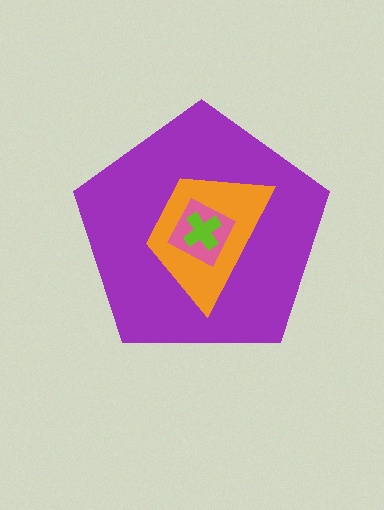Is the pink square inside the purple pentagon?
Yes.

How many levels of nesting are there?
4.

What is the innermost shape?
The lime cross.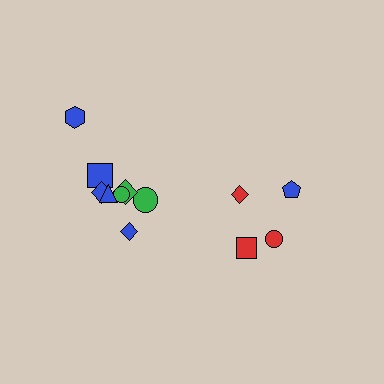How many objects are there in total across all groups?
There are 12 objects.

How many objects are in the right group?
There are 4 objects.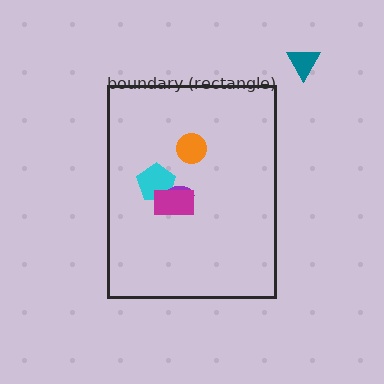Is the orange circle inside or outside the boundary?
Inside.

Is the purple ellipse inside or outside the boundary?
Inside.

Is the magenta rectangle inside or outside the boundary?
Inside.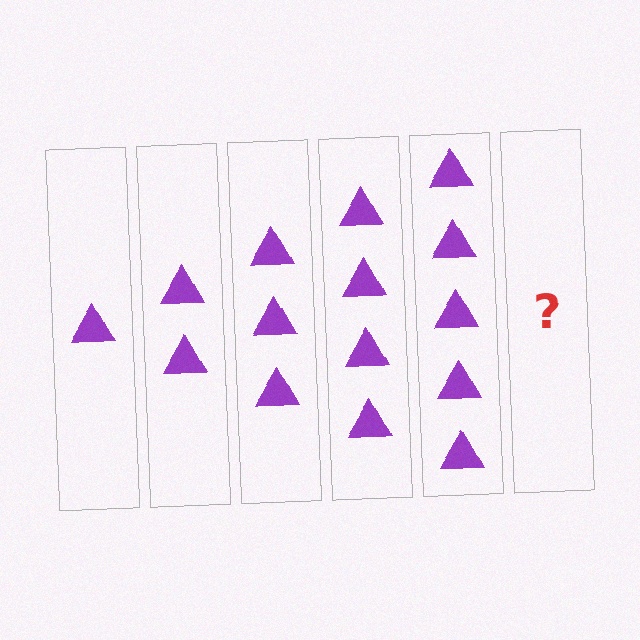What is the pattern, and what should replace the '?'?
The pattern is that each step adds one more triangle. The '?' should be 6 triangles.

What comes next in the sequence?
The next element should be 6 triangles.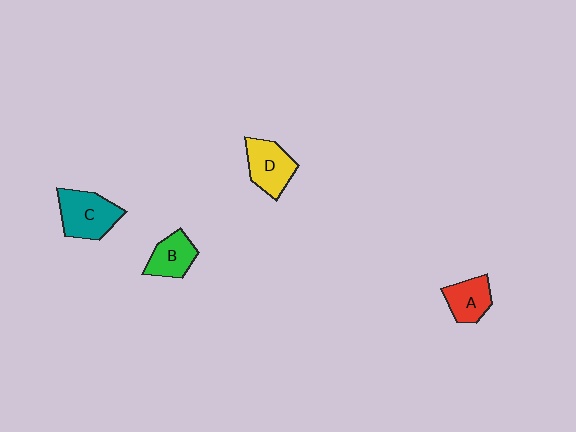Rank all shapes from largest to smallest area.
From largest to smallest: C (teal), D (yellow), B (green), A (red).